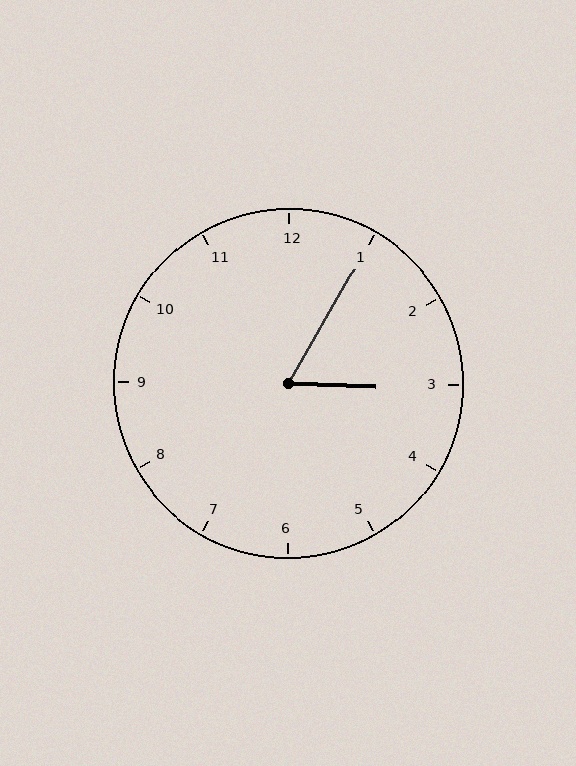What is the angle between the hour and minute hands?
Approximately 62 degrees.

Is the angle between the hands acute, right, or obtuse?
It is acute.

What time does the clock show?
3:05.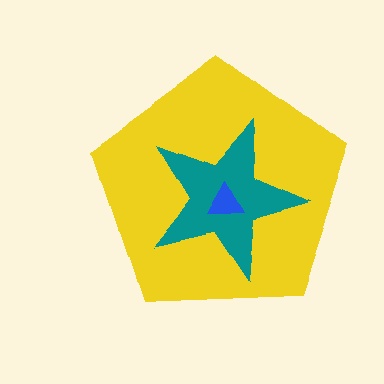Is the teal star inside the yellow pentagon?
Yes.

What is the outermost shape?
The yellow pentagon.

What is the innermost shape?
The blue triangle.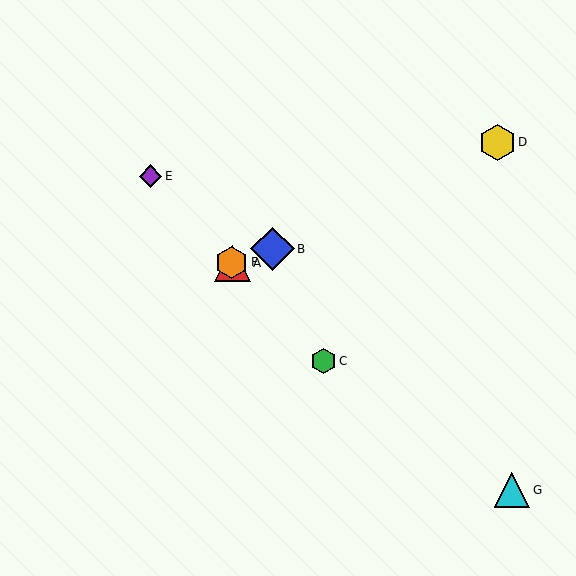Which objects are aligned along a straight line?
Objects A, C, E, F are aligned along a straight line.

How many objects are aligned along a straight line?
4 objects (A, C, E, F) are aligned along a straight line.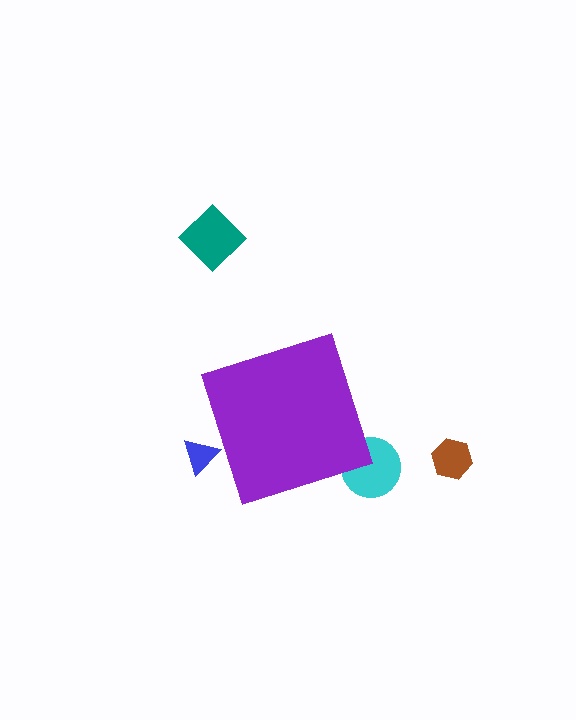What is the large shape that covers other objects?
A purple diamond.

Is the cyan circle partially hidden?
Yes, the cyan circle is partially hidden behind the purple diamond.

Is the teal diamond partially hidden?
No, the teal diamond is fully visible.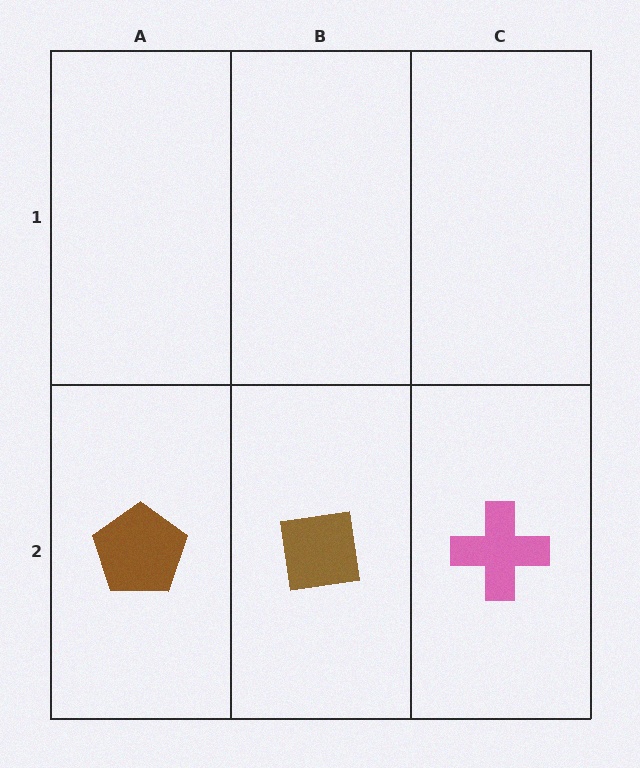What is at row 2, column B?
A brown square.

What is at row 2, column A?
A brown pentagon.